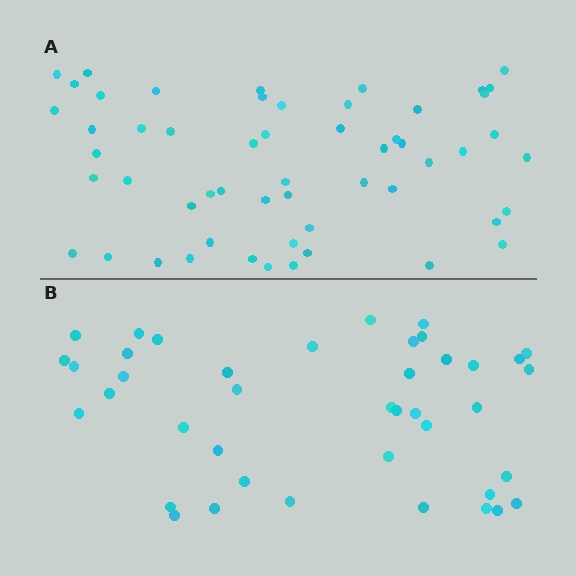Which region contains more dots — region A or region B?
Region A (the top region) has more dots.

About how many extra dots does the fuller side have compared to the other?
Region A has approximately 15 more dots than region B.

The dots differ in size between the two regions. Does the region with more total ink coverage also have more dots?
No. Region B has more total ink coverage because its dots are larger, but region A actually contains more individual dots. Total area can be misleading — the number of items is what matters here.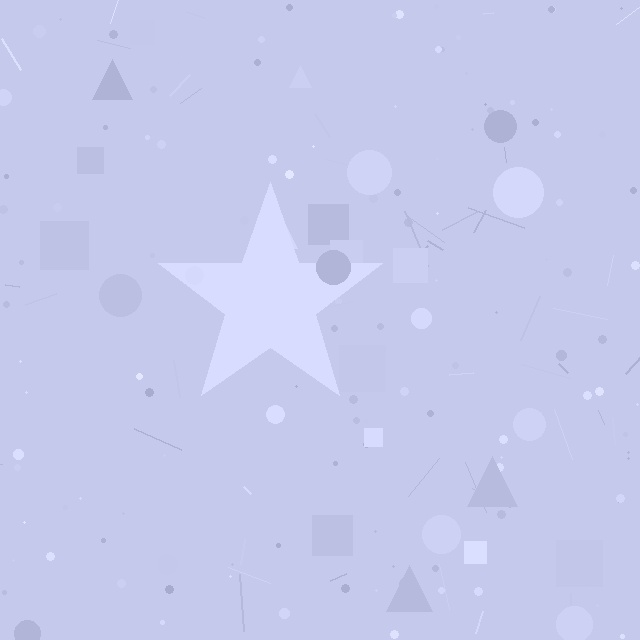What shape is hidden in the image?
A star is hidden in the image.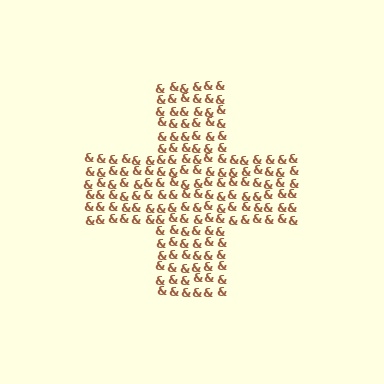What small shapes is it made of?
It is made of small ampersands.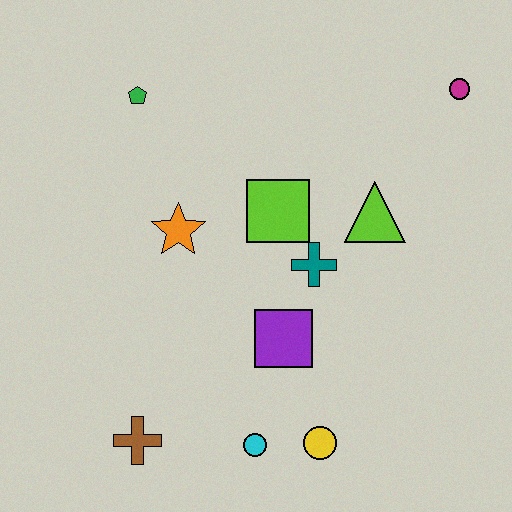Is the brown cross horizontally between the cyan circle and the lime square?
No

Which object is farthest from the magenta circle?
The brown cross is farthest from the magenta circle.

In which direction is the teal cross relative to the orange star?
The teal cross is to the right of the orange star.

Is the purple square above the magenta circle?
No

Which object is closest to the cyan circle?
The yellow circle is closest to the cyan circle.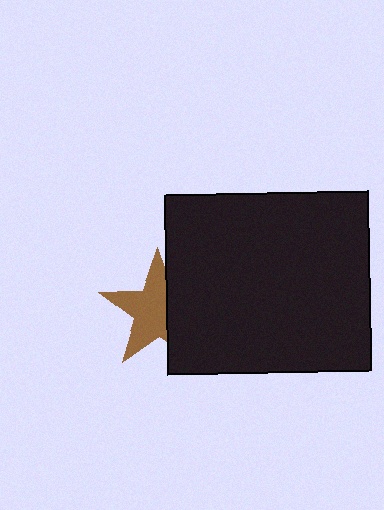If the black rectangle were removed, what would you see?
You would see the complete brown star.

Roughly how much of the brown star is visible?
About half of it is visible (roughly 63%).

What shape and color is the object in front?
The object in front is a black rectangle.